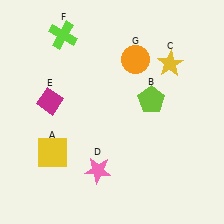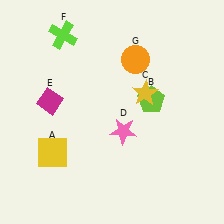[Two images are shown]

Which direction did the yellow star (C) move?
The yellow star (C) moved down.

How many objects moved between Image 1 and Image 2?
2 objects moved between the two images.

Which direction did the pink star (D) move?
The pink star (D) moved up.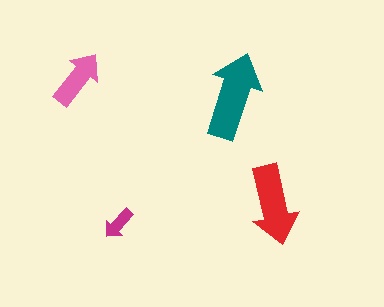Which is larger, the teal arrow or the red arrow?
The teal one.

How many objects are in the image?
There are 4 objects in the image.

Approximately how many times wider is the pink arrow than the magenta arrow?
About 1.5 times wider.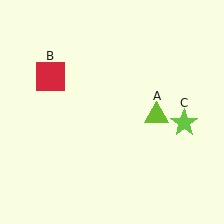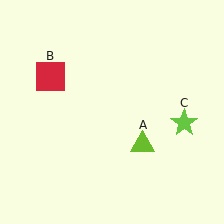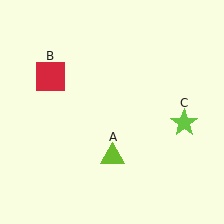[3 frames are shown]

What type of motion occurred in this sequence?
The lime triangle (object A) rotated clockwise around the center of the scene.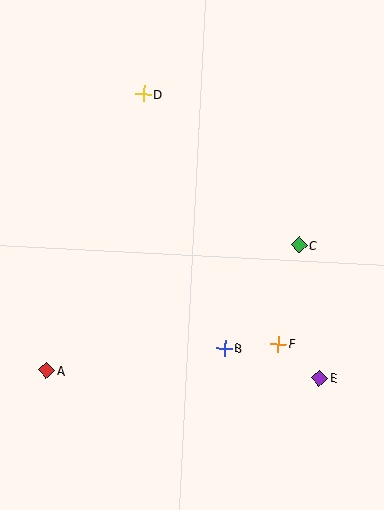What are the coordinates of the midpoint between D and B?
The midpoint between D and B is at (184, 221).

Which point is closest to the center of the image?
Point B at (224, 348) is closest to the center.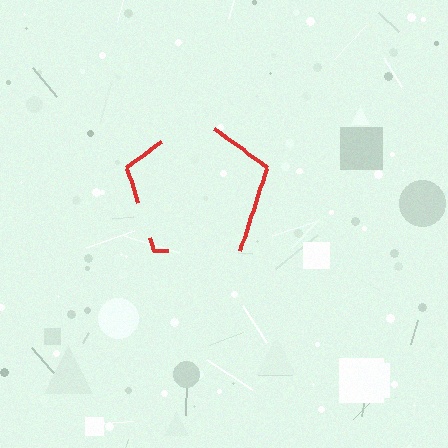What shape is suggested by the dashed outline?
The dashed outline suggests a pentagon.